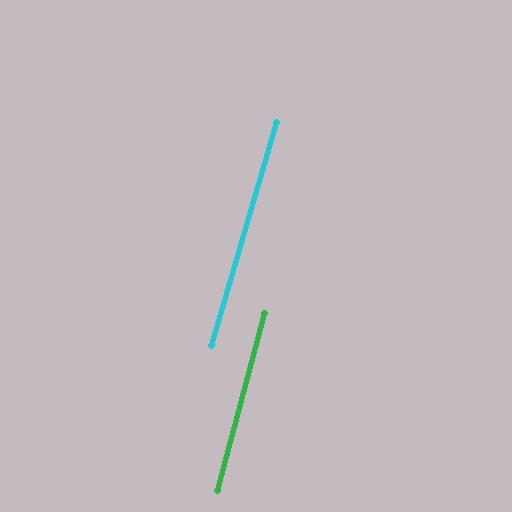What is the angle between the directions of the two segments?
Approximately 1 degree.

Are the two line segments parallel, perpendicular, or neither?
Parallel — their directions differ by only 1.2°.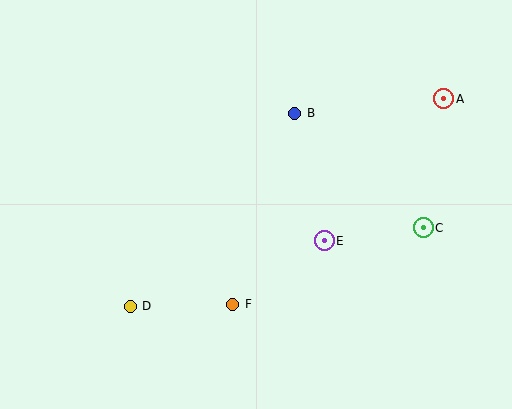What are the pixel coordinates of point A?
Point A is at (444, 99).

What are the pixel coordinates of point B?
Point B is at (295, 113).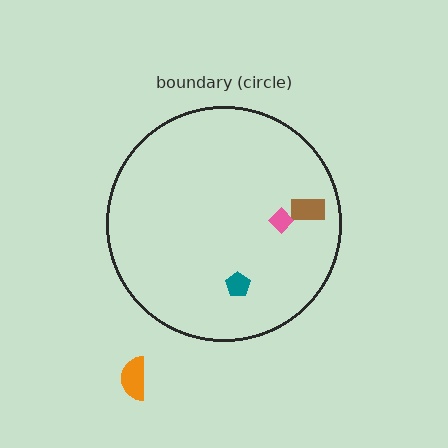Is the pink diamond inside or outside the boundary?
Inside.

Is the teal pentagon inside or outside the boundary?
Inside.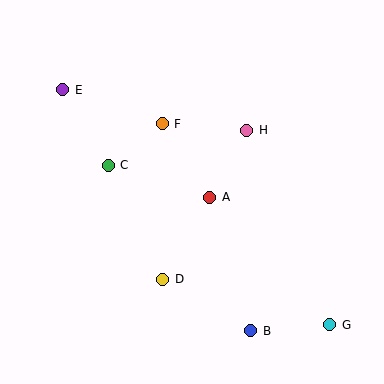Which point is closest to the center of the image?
Point A at (210, 197) is closest to the center.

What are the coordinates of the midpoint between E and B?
The midpoint between E and B is at (157, 210).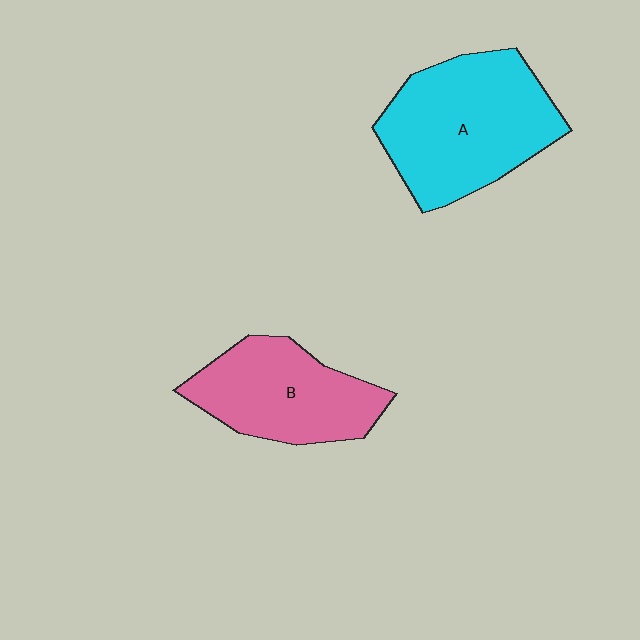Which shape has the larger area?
Shape A (cyan).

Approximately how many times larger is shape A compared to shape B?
Approximately 1.3 times.